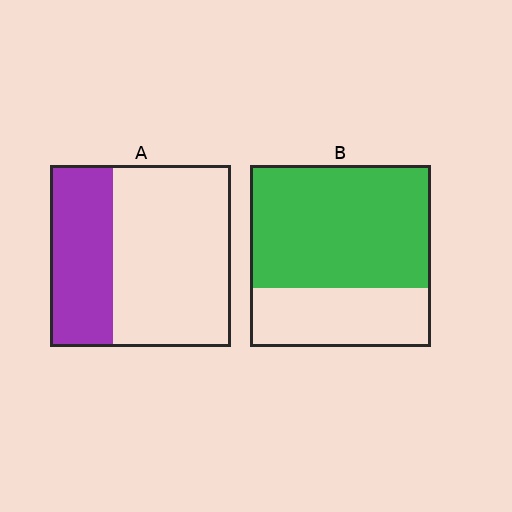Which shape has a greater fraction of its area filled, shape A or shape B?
Shape B.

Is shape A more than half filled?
No.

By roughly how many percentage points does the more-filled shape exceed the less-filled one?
By roughly 35 percentage points (B over A).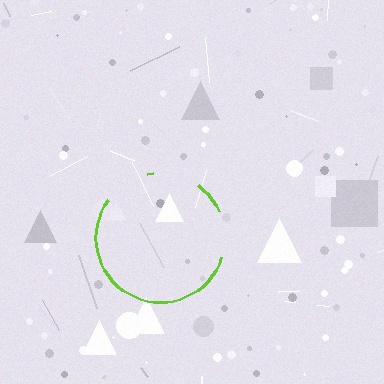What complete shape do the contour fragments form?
The contour fragments form a circle.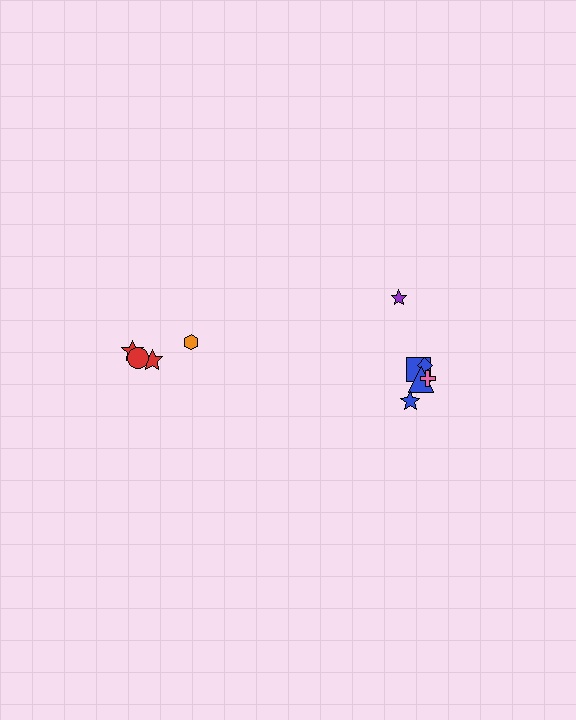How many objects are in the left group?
There are 4 objects.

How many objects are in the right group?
There are 6 objects.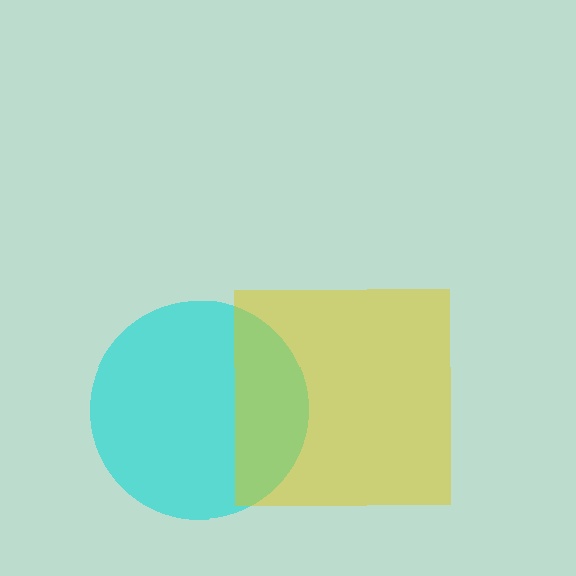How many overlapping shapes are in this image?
There are 2 overlapping shapes in the image.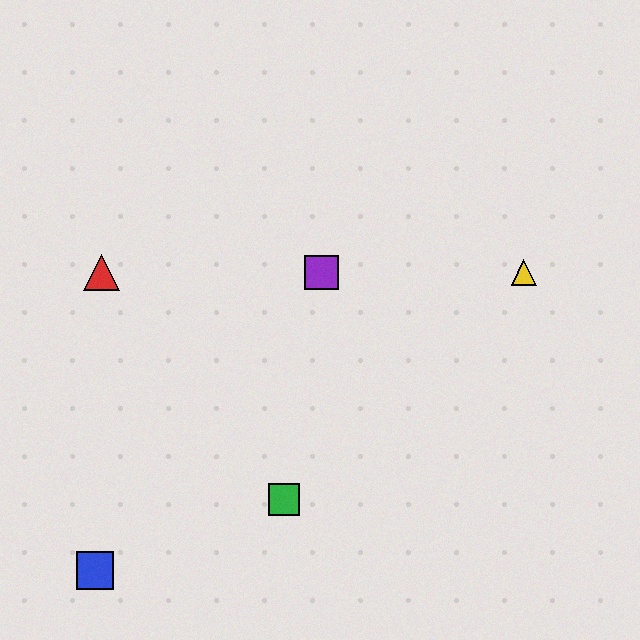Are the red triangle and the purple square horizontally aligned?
Yes, both are at y≈272.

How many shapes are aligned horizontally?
3 shapes (the red triangle, the yellow triangle, the purple square) are aligned horizontally.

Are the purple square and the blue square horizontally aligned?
No, the purple square is at y≈272 and the blue square is at y≈570.